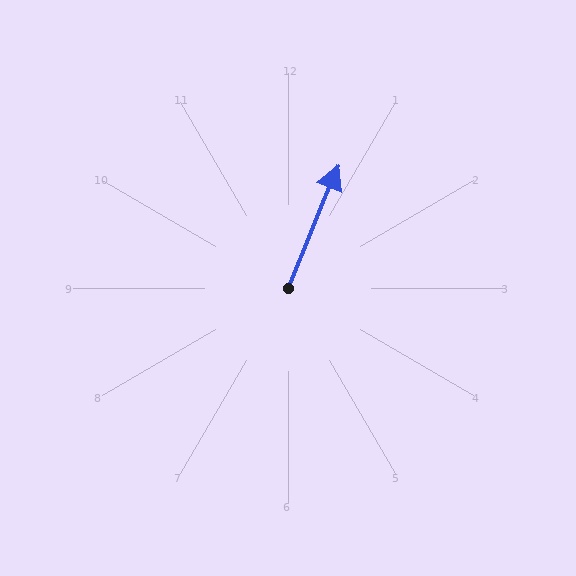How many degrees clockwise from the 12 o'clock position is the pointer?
Approximately 22 degrees.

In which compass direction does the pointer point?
North.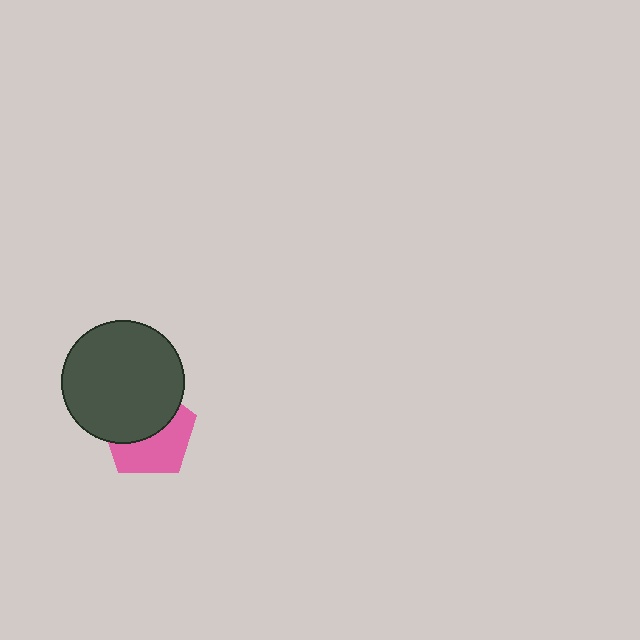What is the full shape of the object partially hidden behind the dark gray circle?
The partially hidden object is a pink pentagon.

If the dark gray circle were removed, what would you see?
You would see the complete pink pentagon.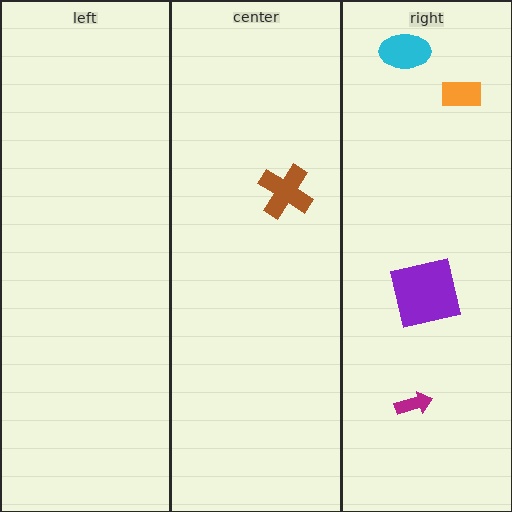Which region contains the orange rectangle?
The right region.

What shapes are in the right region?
The purple square, the orange rectangle, the magenta arrow, the cyan ellipse.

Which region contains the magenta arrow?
The right region.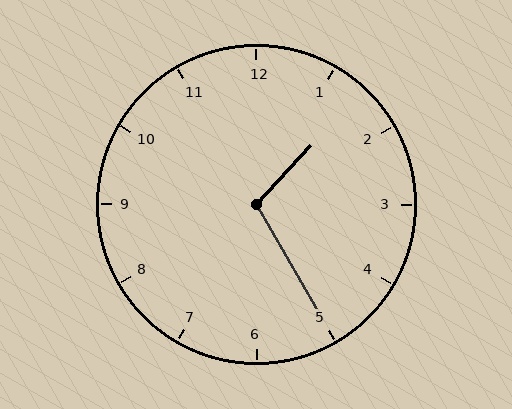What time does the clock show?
1:25.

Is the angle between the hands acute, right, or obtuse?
It is obtuse.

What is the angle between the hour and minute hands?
Approximately 108 degrees.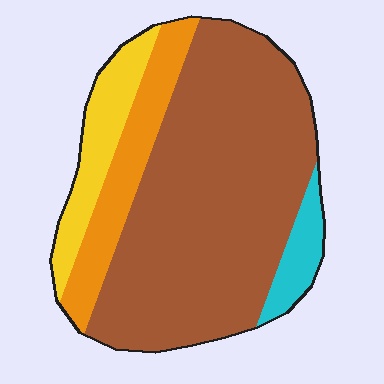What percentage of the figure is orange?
Orange covers about 15% of the figure.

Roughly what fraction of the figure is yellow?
Yellow covers about 10% of the figure.